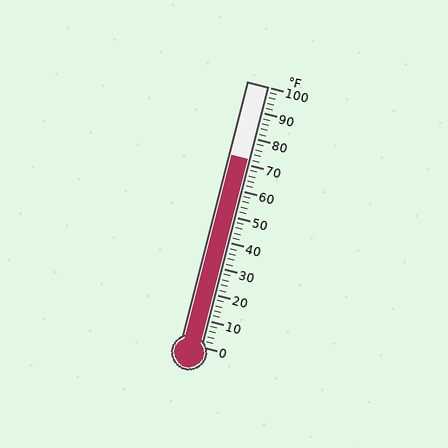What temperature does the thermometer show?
The thermometer shows approximately 72°F.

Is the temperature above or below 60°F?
The temperature is above 60°F.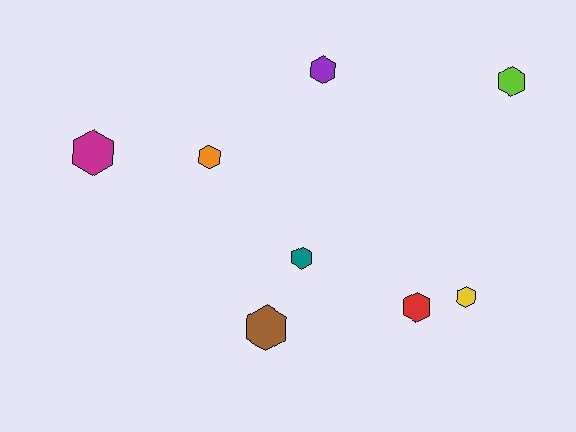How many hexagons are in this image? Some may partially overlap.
There are 8 hexagons.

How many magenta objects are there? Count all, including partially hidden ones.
There is 1 magenta object.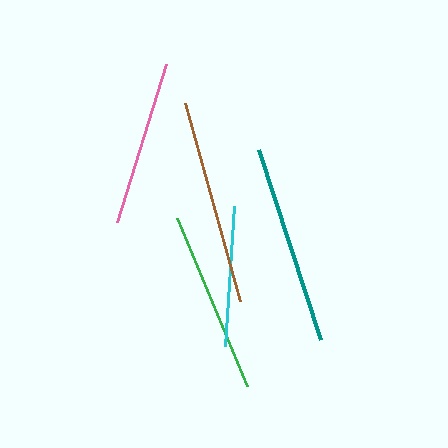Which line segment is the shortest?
The cyan line is the shortest at approximately 140 pixels.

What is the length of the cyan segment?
The cyan segment is approximately 140 pixels long.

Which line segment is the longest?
The brown line is the longest at approximately 206 pixels.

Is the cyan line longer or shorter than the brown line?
The brown line is longer than the cyan line.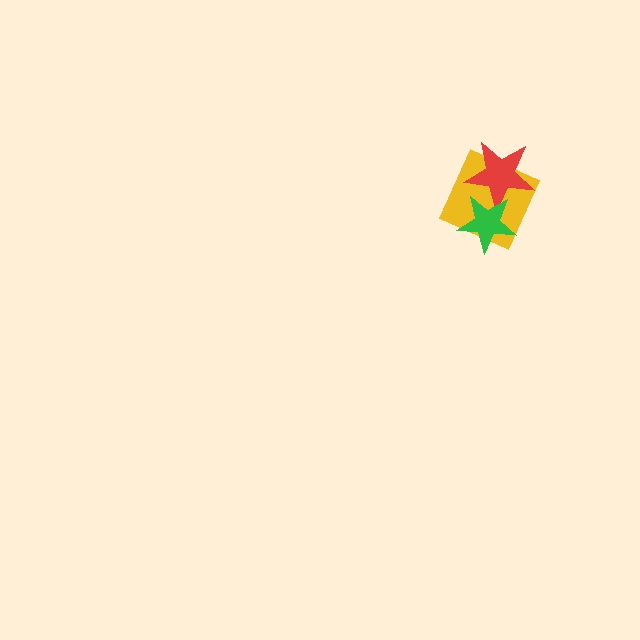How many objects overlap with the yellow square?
2 objects overlap with the yellow square.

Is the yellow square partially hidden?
Yes, it is partially covered by another shape.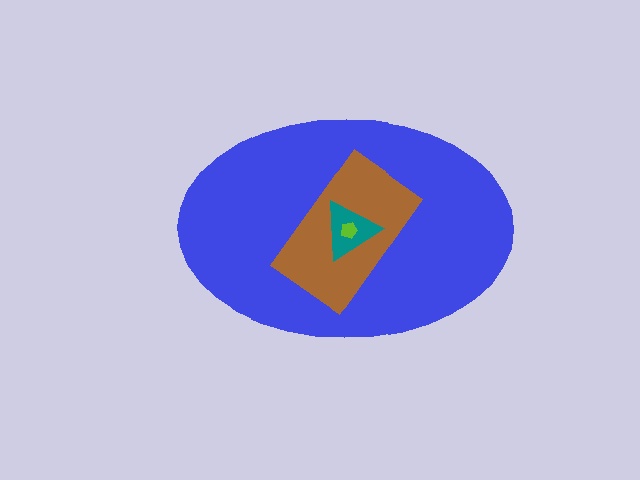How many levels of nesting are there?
4.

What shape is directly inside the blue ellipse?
The brown rectangle.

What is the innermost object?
The lime pentagon.